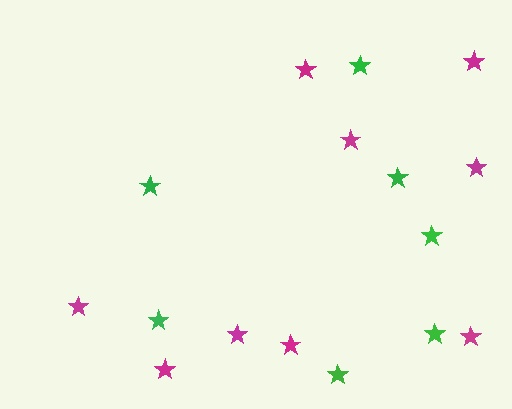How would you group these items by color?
There are 2 groups: one group of green stars (7) and one group of magenta stars (9).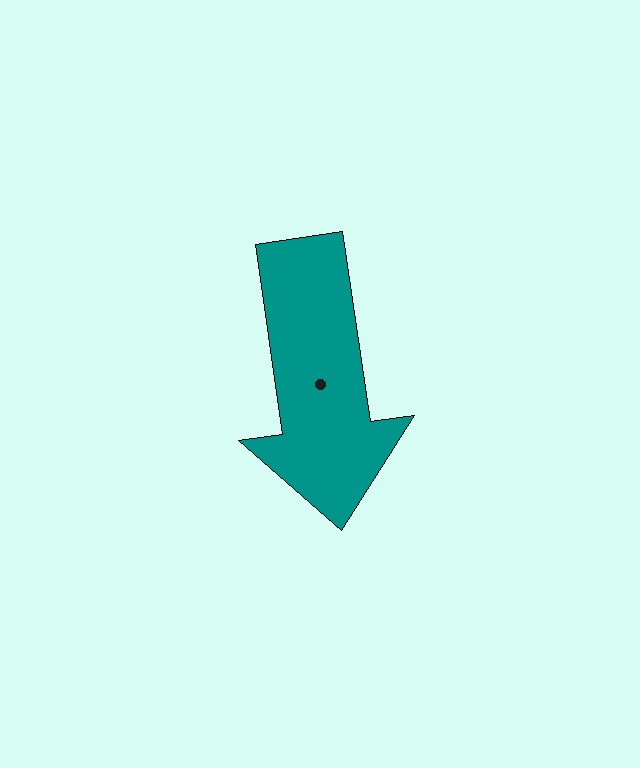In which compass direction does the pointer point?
South.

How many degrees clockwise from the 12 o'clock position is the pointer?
Approximately 172 degrees.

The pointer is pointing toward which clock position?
Roughly 6 o'clock.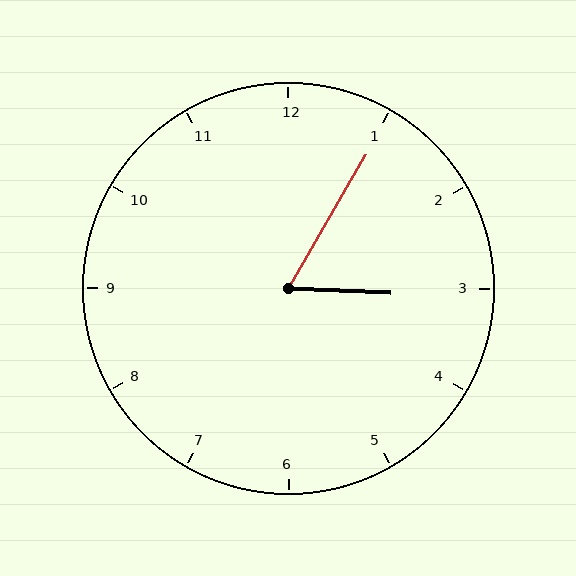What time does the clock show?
3:05.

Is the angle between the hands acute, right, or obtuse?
It is acute.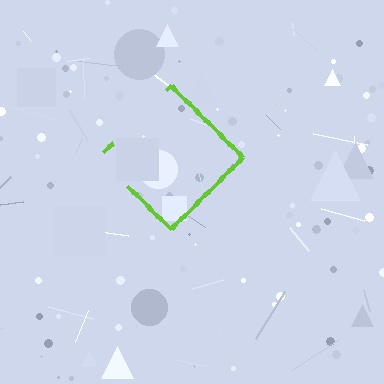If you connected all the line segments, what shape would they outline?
They would outline a diamond.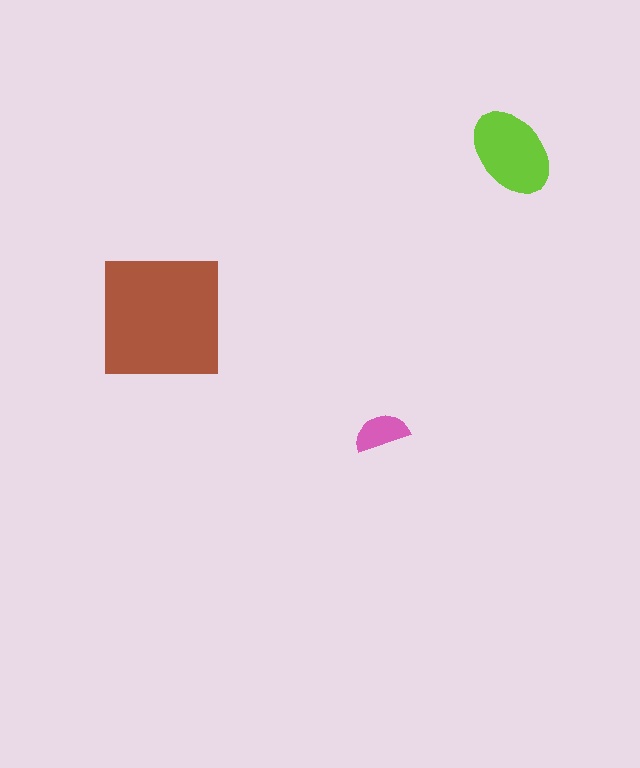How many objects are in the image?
There are 3 objects in the image.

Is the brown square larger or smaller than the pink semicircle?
Larger.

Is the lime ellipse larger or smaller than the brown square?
Smaller.